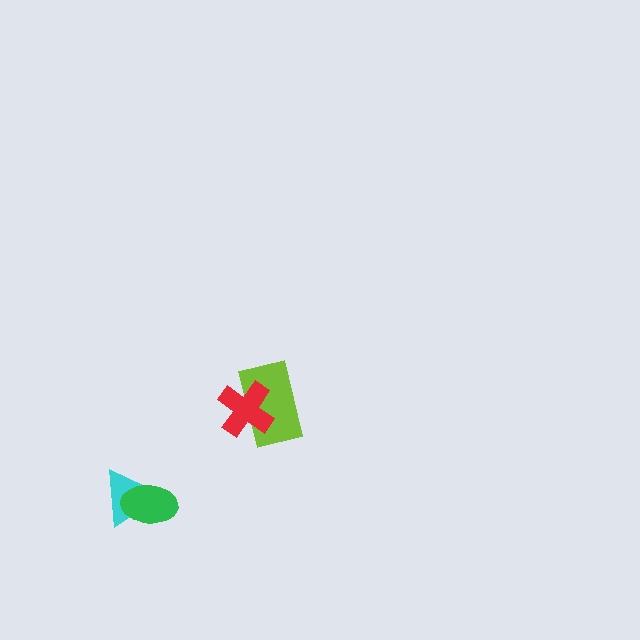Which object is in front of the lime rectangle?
The red cross is in front of the lime rectangle.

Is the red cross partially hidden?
No, no other shape covers it.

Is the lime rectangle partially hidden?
Yes, it is partially covered by another shape.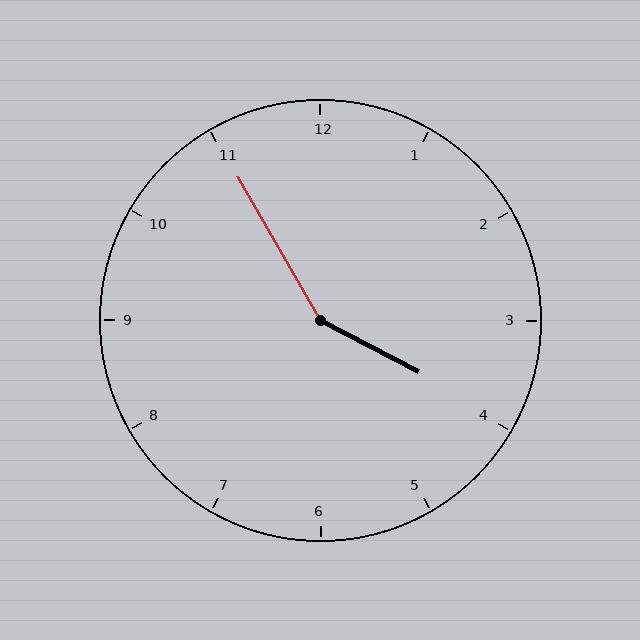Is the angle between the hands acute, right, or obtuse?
It is obtuse.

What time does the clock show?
3:55.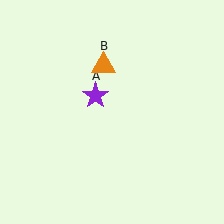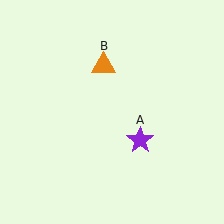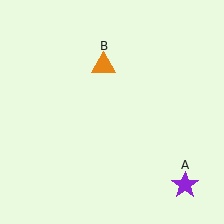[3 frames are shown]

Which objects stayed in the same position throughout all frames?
Orange triangle (object B) remained stationary.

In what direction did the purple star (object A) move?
The purple star (object A) moved down and to the right.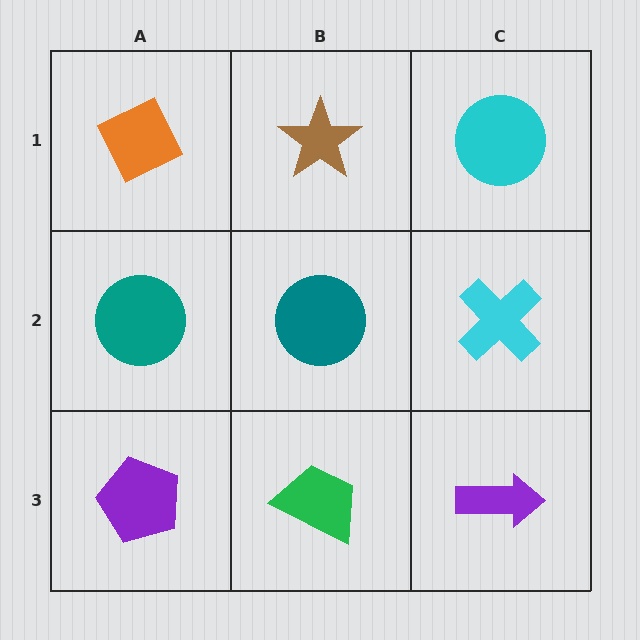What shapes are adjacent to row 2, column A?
An orange diamond (row 1, column A), a purple pentagon (row 3, column A), a teal circle (row 2, column B).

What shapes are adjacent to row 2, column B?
A brown star (row 1, column B), a green trapezoid (row 3, column B), a teal circle (row 2, column A), a cyan cross (row 2, column C).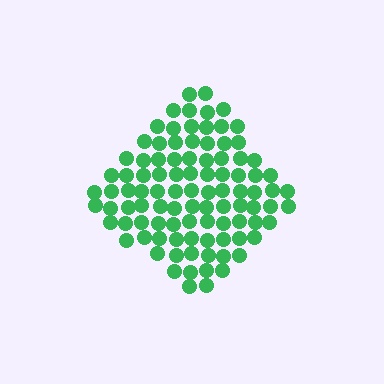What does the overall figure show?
The overall figure shows a diamond.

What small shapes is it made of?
It is made of small circles.